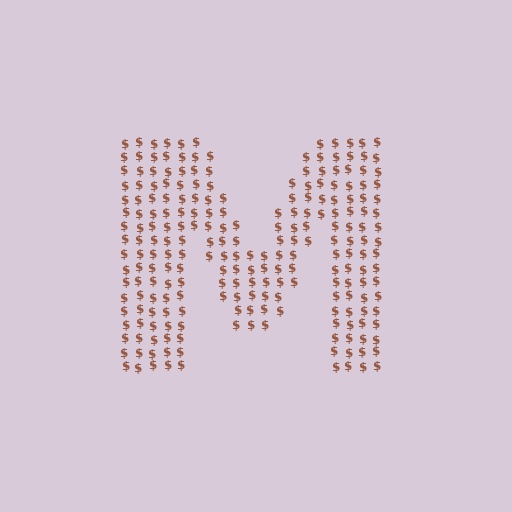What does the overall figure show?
The overall figure shows the letter M.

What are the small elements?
The small elements are dollar signs.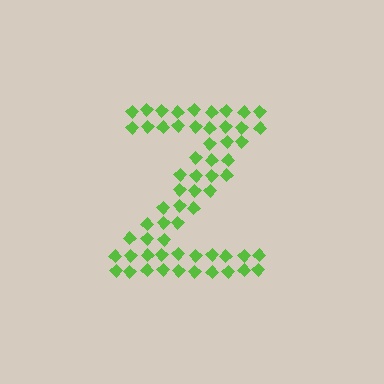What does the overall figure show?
The overall figure shows the letter Z.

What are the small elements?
The small elements are diamonds.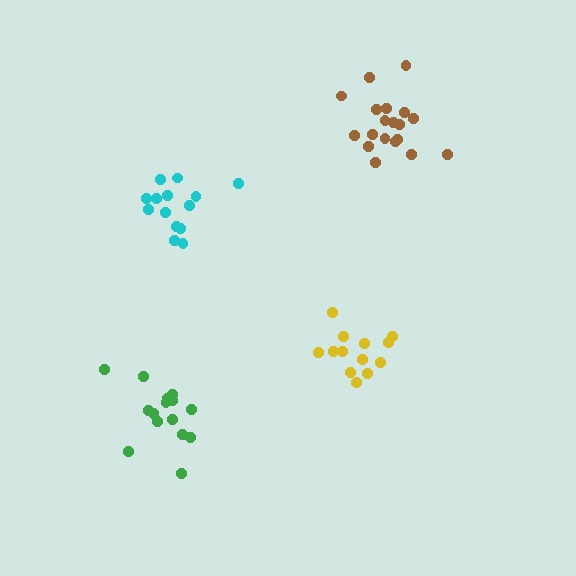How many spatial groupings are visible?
There are 4 spatial groupings.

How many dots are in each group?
Group 1: 13 dots, Group 2: 19 dots, Group 3: 14 dots, Group 4: 15 dots (61 total).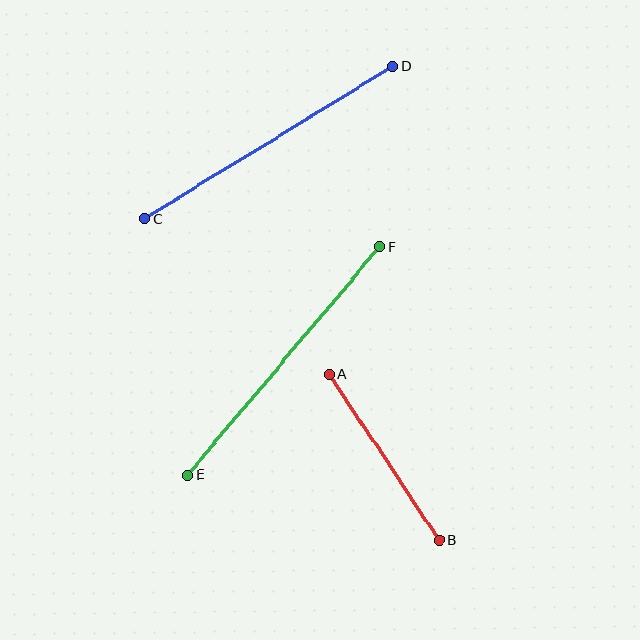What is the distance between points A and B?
The distance is approximately 199 pixels.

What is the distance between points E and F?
The distance is approximately 299 pixels.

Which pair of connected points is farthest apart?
Points E and F are farthest apart.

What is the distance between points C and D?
The distance is approximately 292 pixels.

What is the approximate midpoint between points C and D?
The midpoint is at approximately (269, 143) pixels.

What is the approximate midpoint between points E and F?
The midpoint is at approximately (284, 361) pixels.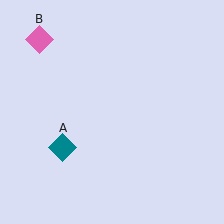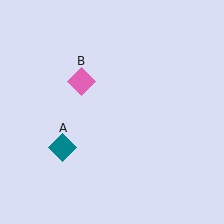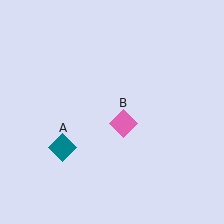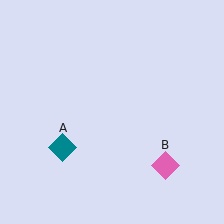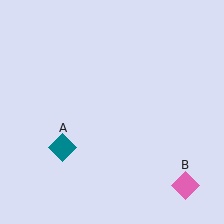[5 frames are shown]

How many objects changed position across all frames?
1 object changed position: pink diamond (object B).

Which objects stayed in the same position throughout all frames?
Teal diamond (object A) remained stationary.